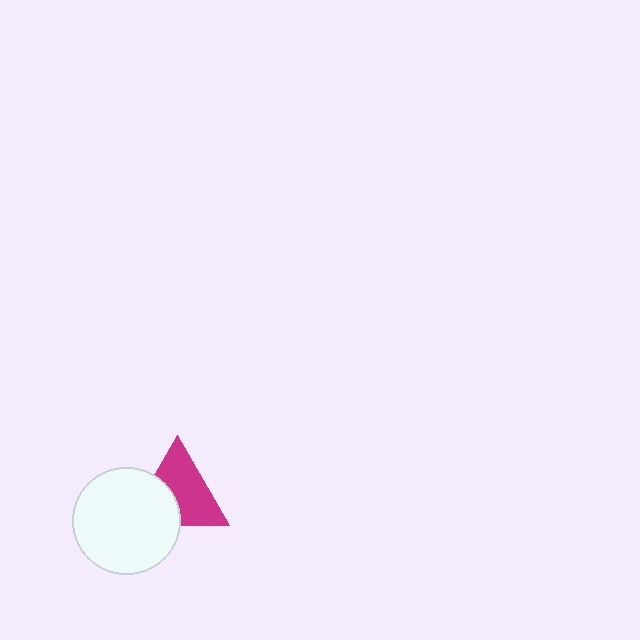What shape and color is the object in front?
The object in front is a white circle.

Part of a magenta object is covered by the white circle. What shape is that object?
It is a triangle.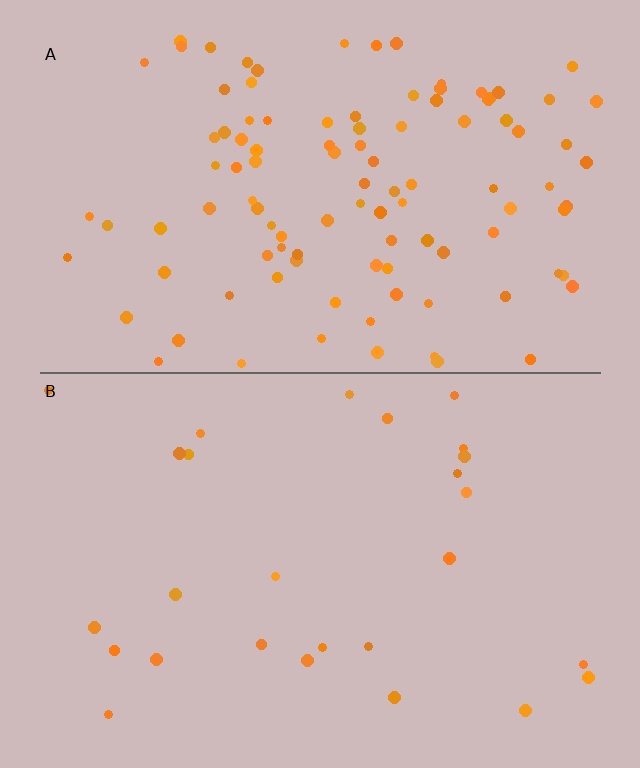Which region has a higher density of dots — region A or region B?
A (the top).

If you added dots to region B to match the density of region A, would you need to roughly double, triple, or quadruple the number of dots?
Approximately quadruple.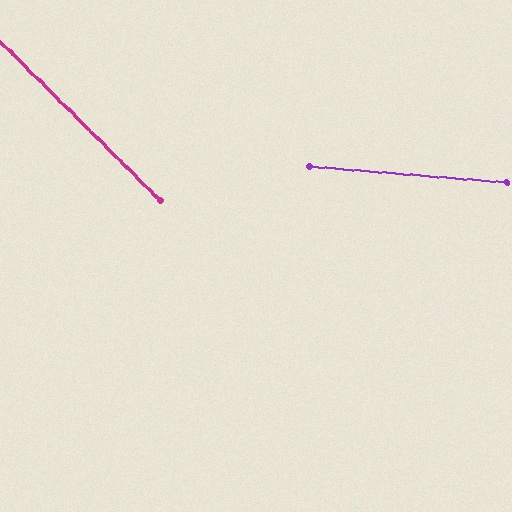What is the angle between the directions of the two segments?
Approximately 40 degrees.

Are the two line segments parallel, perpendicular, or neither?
Neither parallel nor perpendicular — they differ by about 40°.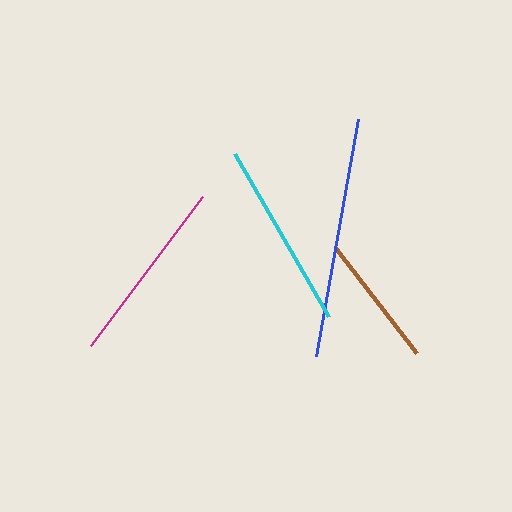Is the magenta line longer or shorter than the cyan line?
The cyan line is longer than the magenta line.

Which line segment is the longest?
The blue line is the longest at approximately 241 pixels.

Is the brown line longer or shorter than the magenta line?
The magenta line is longer than the brown line.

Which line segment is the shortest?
The brown line is the shortest at approximately 132 pixels.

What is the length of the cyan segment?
The cyan segment is approximately 188 pixels long.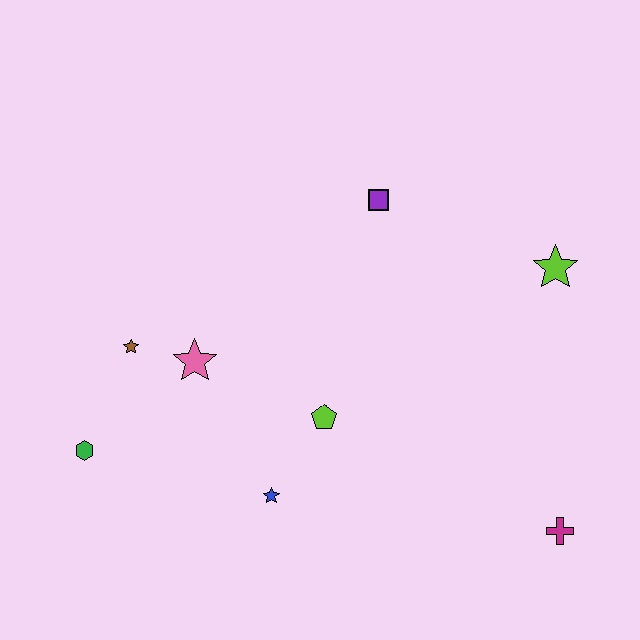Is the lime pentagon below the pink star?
Yes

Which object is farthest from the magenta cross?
The green hexagon is farthest from the magenta cross.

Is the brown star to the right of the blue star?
No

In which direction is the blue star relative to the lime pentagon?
The blue star is below the lime pentagon.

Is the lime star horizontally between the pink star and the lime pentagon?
No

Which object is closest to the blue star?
The lime pentagon is closest to the blue star.